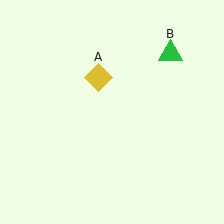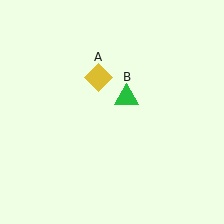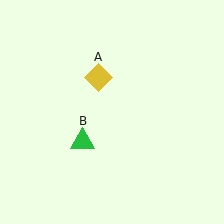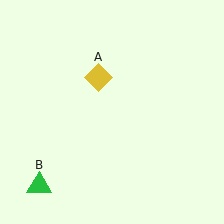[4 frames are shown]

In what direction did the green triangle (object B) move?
The green triangle (object B) moved down and to the left.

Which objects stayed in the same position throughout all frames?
Yellow diamond (object A) remained stationary.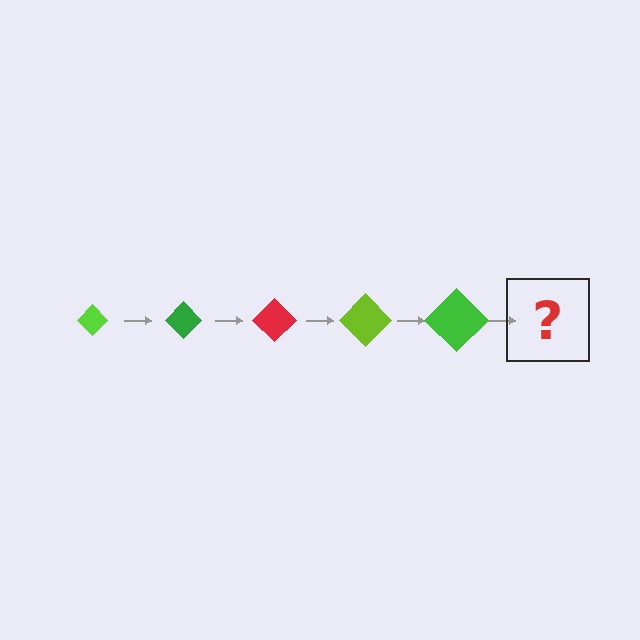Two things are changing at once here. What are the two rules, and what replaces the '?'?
The two rules are that the diamond grows larger each step and the color cycles through lime, green, and red. The '?' should be a red diamond, larger than the previous one.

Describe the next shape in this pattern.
It should be a red diamond, larger than the previous one.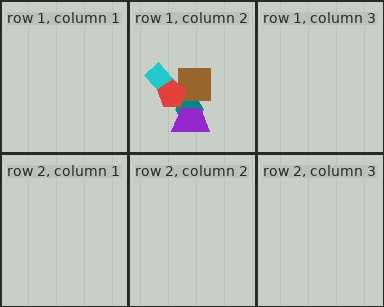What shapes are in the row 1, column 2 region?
The cyan rectangle, the teal hexagon, the brown square, the purple trapezoid, the red pentagon.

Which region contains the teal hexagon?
The row 1, column 2 region.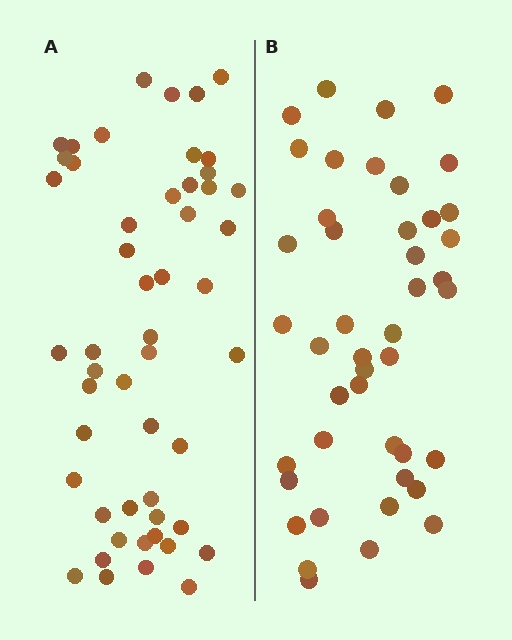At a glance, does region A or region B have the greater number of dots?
Region A (the left region) has more dots.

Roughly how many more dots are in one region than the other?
Region A has roughly 8 or so more dots than region B.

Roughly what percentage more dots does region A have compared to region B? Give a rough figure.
About 15% more.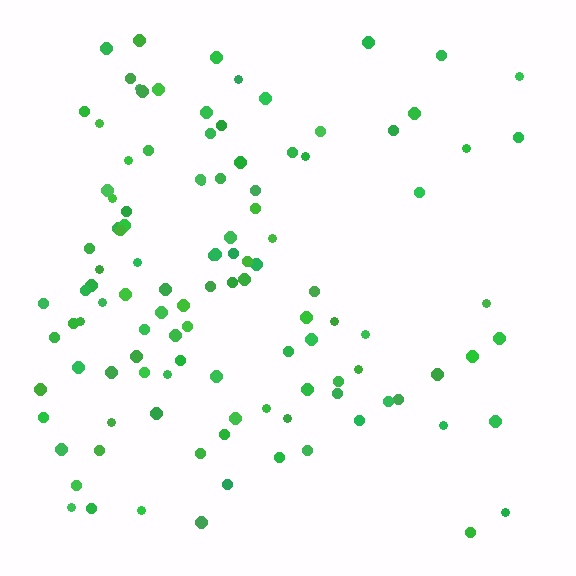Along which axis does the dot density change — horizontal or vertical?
Horizontal.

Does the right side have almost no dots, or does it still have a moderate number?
Still a moderate number, just noticeably fewer than the left.